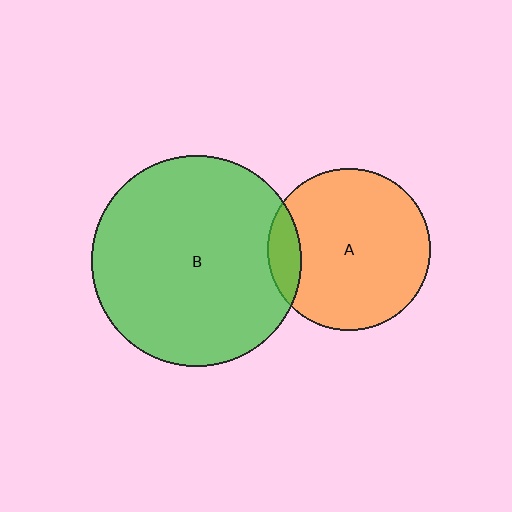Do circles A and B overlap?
Yes.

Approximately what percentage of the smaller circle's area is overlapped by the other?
Approximately 10%.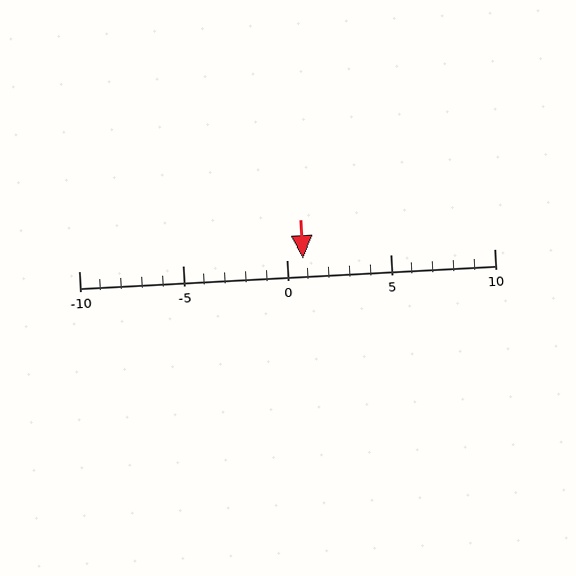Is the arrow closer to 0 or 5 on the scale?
The arrow is closer to 0.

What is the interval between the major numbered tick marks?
The major tick marks are spaced 5 units apart.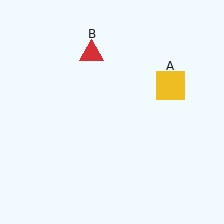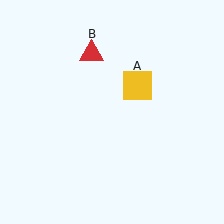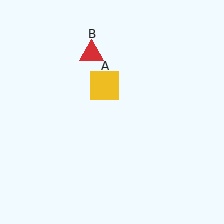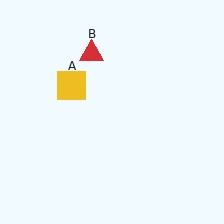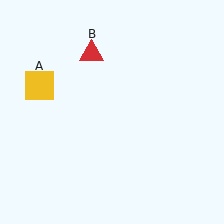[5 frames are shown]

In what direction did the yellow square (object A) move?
The yellow square (object A) moved left.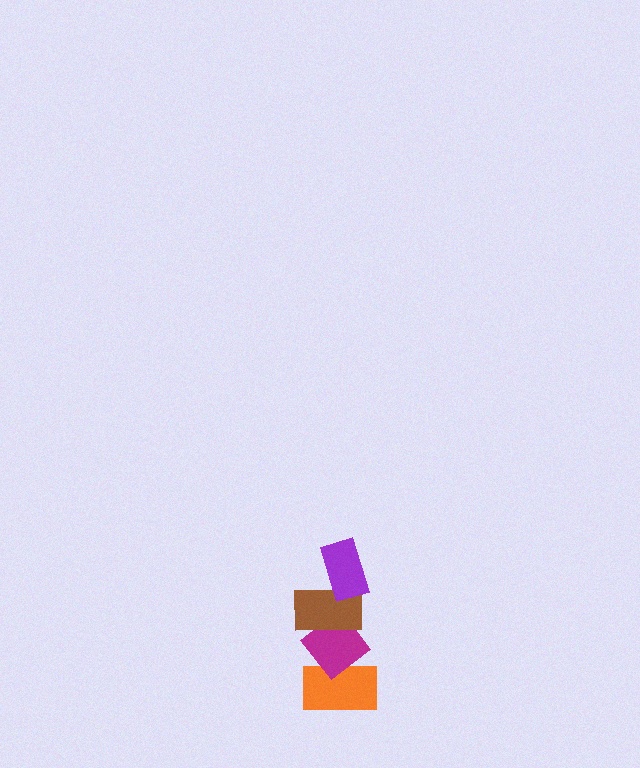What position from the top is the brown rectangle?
The brown rectangle is 2nd from the top.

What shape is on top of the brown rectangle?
The purple rectangle is on top of the brown rectangle.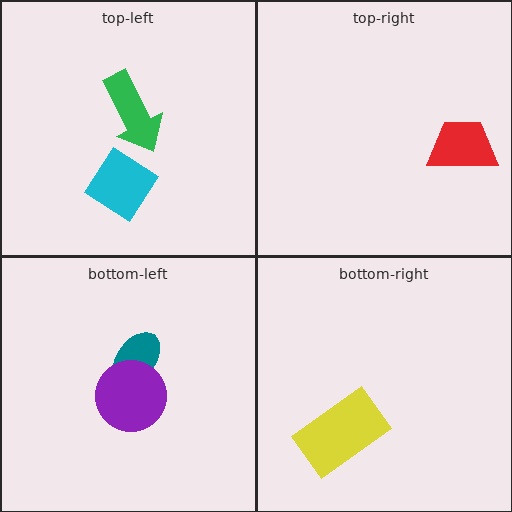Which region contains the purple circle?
The bottom-left region.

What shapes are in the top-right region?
The red trapezoid.